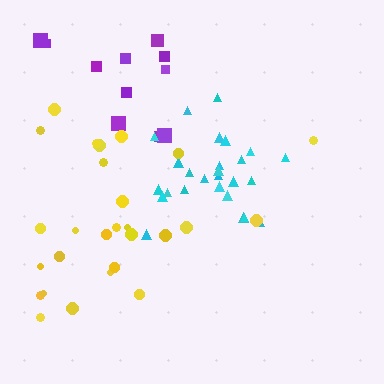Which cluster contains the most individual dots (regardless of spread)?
Yellow (28).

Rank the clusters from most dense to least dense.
cyan, yellow, purple.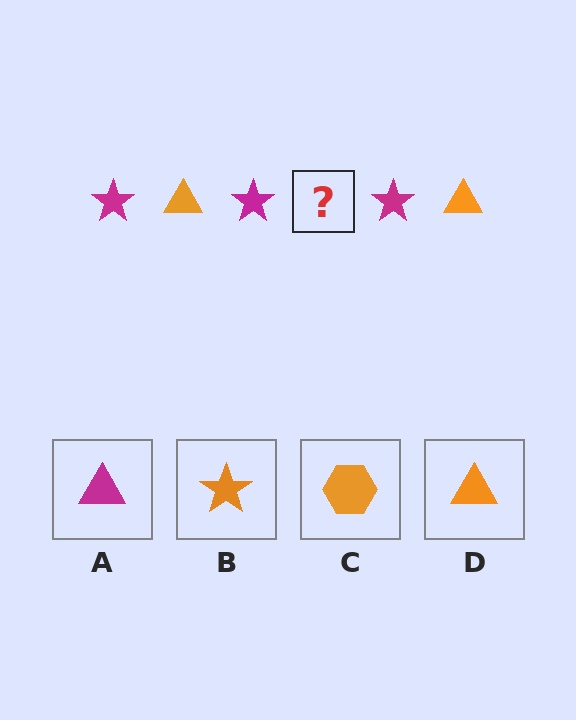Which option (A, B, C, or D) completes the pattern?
D.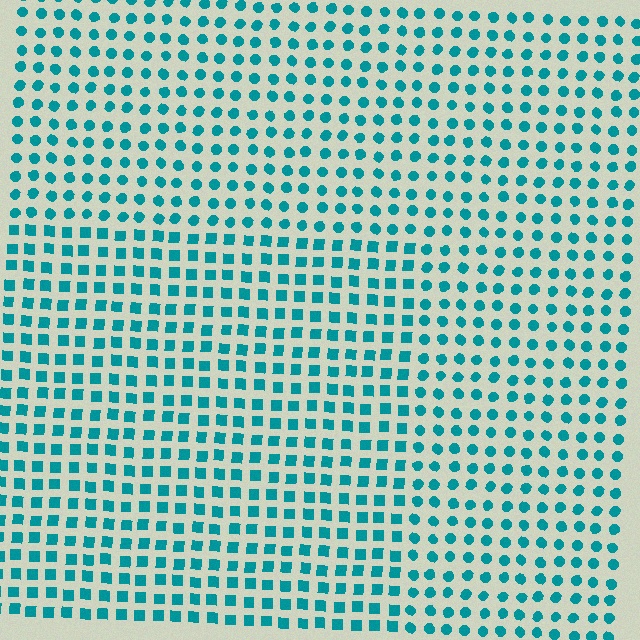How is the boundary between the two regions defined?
The boundary is defined by a change in element shape: squares inside vs. circles outside. All elements share the same color and spacing.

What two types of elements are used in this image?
The image uses squares inside the rectangle region and circles outside it.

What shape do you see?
I see a rectangle.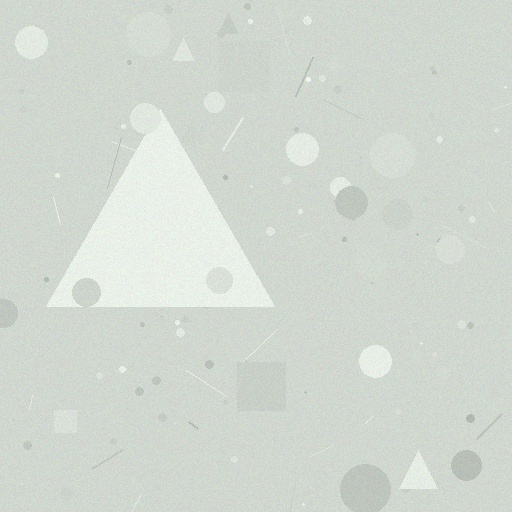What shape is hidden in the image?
A triangle is hidden in the image.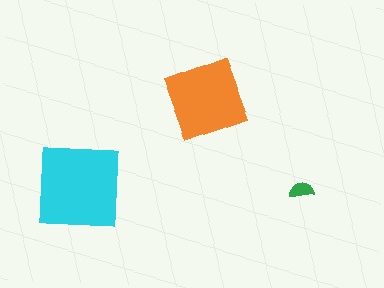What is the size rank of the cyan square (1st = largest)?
1st.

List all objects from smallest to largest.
The green semicircle, the orange diamond, the cyan square.